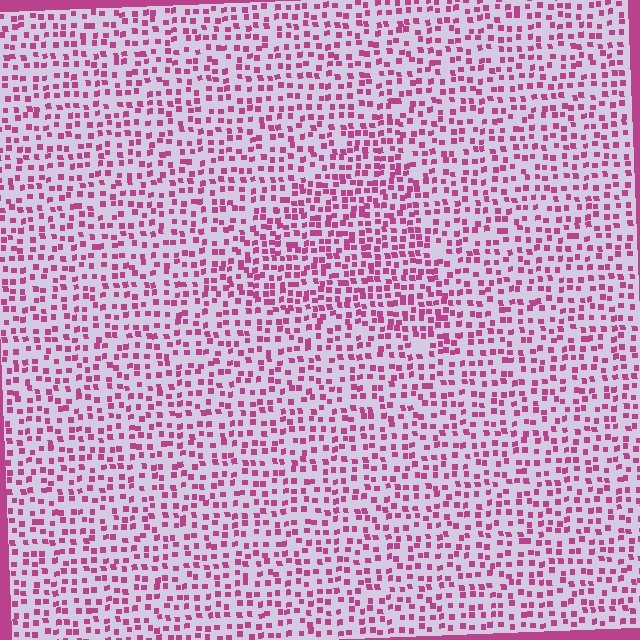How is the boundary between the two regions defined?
The boundary is defined by a change in element density (approximately 1.5x ratio). All elements are the same color, size, and shape.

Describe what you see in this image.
The image contains small magenta elements arranged at two different densities. A triangle-shaped region is visible where the elements are more densely packed than the surrounding area.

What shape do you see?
I see a triangle.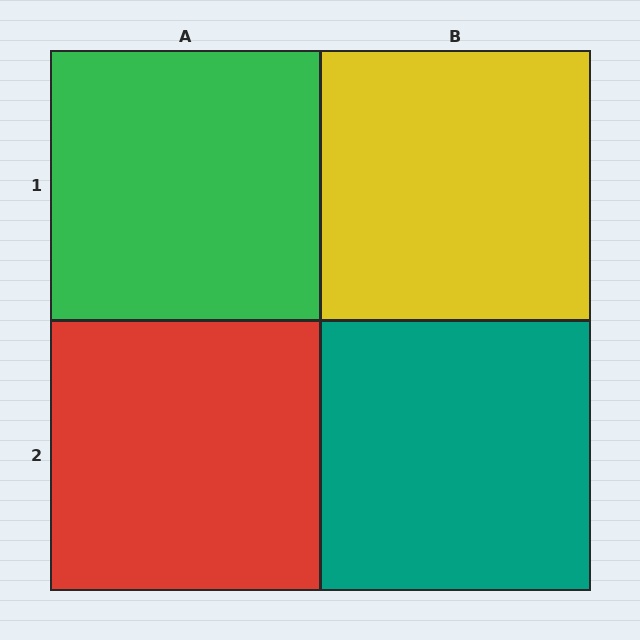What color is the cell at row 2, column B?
Teal.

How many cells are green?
1 cell is green.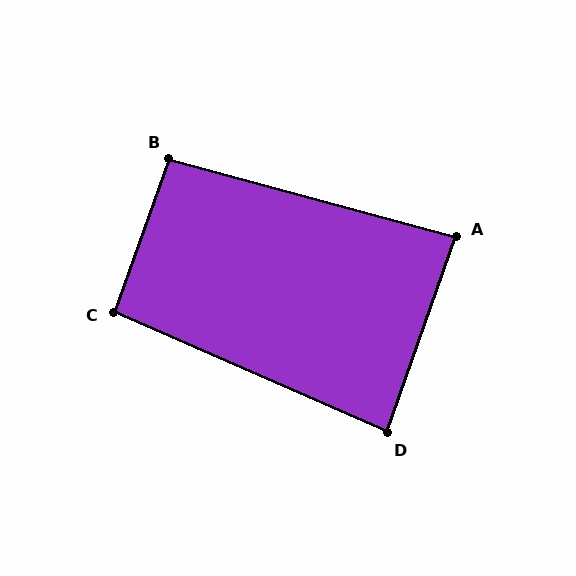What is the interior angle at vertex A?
Approximately 86 degrees (approximately right).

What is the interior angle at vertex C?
Approximately 94 degrees (approximately right).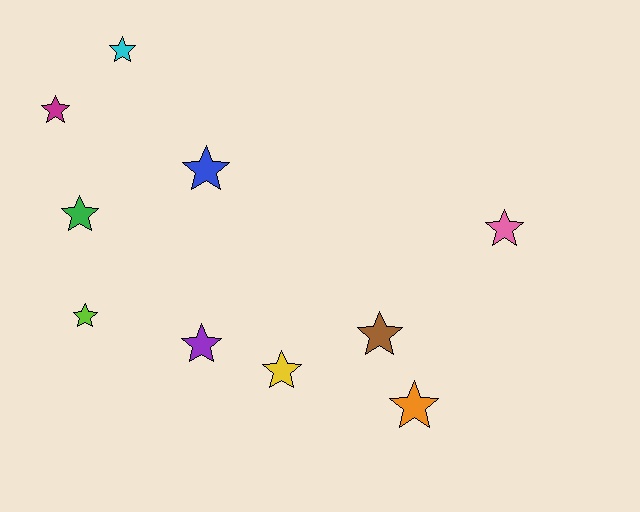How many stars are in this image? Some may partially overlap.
There are 10 stars.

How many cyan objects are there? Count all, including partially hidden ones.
There is 1 cyan object.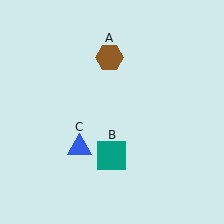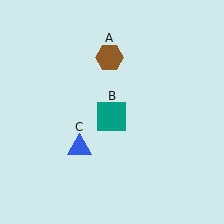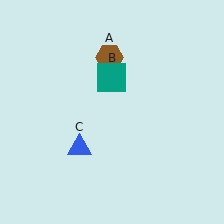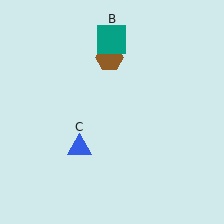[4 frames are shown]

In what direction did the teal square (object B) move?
The teal square (object B) moved up.